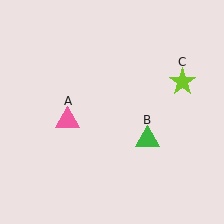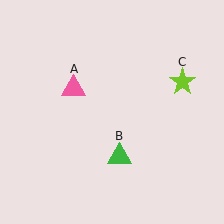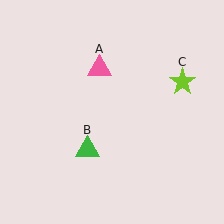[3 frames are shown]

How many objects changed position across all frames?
2 objects changed position: pink triangle (object A), green triangle (object B).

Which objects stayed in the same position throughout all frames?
Lime star (object C) remained stationary.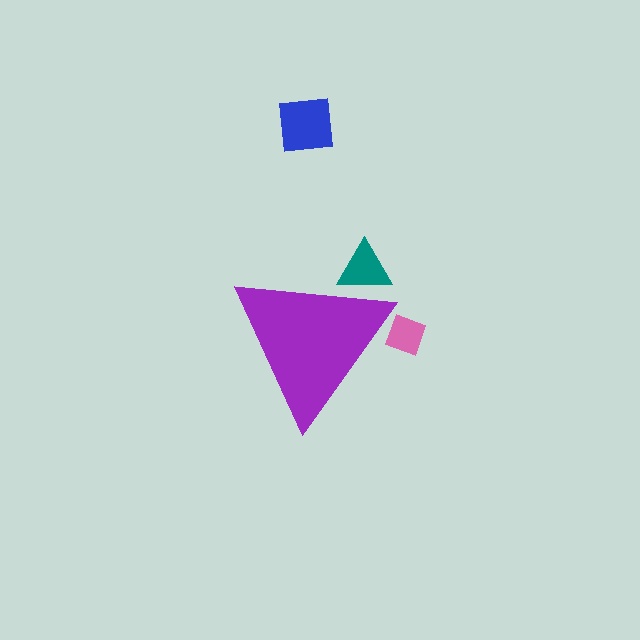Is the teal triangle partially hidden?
Yes, the teal triangle is partially hidden behind the purple triangle.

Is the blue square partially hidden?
No, the blue square is fully visible.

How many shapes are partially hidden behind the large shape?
2 shapes are partially hidden.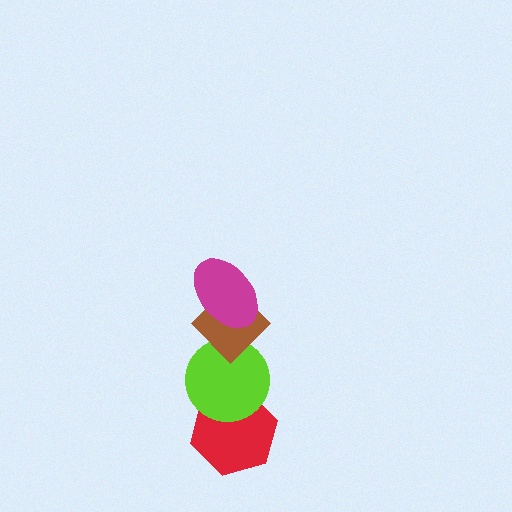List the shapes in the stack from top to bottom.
From top to bottom: the magenta ellipse, the brown diamond, the lime circle, the red hexagon.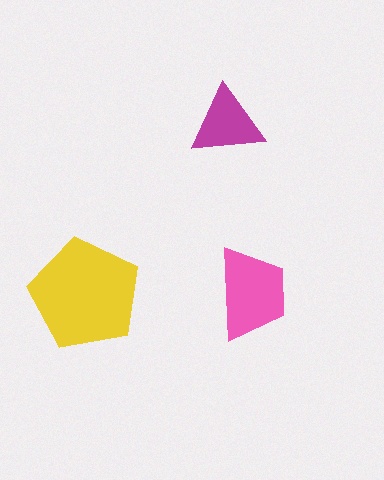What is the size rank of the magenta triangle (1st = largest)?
3rd.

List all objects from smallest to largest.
The magenta triangle, the pink trapezoid, the yellow pentagon.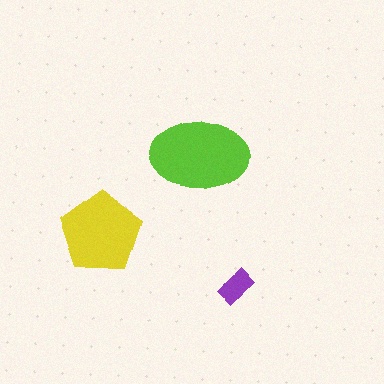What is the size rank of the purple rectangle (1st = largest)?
3rd.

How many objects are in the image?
There are 3 objects in the image.